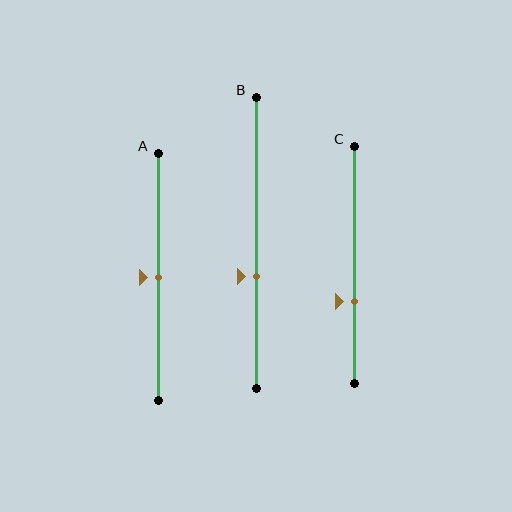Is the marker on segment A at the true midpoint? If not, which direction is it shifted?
Yes, the marker on segment A is at the true midpoint.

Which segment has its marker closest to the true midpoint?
Segment A has its marker closest to the true midpoint.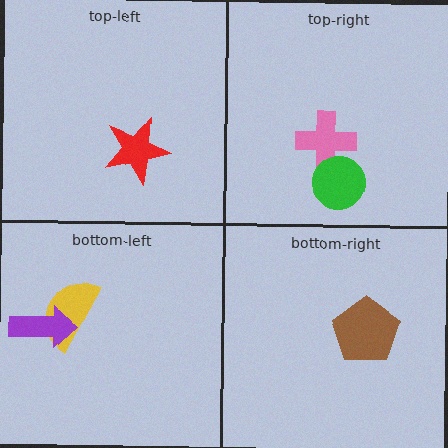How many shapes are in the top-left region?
1.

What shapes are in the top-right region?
The pink cross, the green circle.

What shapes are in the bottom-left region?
The yellow semicircle, the purple arrow.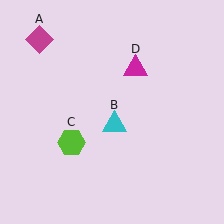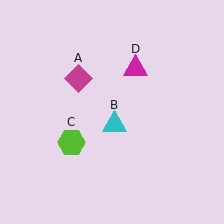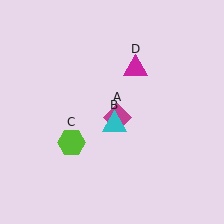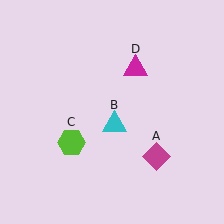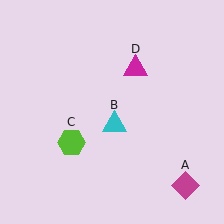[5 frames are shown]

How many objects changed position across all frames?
1 object changed position: magenta diamond (object A).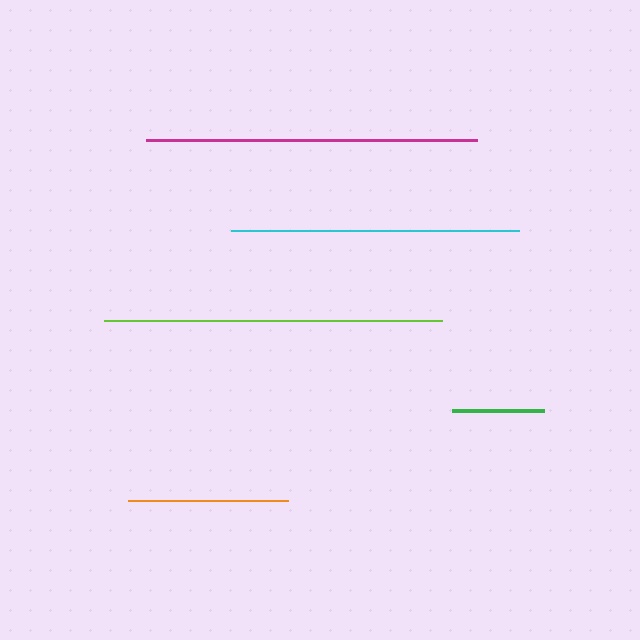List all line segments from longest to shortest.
From longest to shortest: lime, magenta, cyan, orange, green.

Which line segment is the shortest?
The green line is the shortest at approximately 93 pixels.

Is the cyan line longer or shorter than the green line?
The cyan line is longer than the green line.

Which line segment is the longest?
The lime line is the longest at approximately 338 pixels.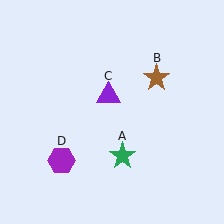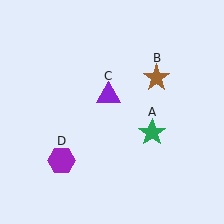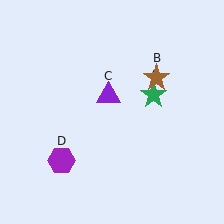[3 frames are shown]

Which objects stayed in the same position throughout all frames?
Brown star (object B) and purple triangle (object C) and purple hexagon (object D) remained stationary.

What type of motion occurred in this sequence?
The green star (object A) rotated counterclockwise around the center of the scene.